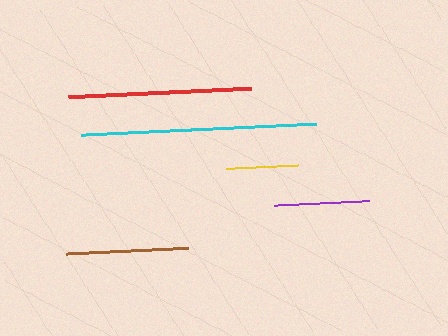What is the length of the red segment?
The red segment is approximately 184 pixels long.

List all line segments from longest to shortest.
From longest to shortest: cyan, red, brown, purple, yellow.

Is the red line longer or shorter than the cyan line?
The cyan line is longer than the red line.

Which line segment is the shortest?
The yellow line is the shortest at approximately 72 pixels.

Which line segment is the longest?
The cyan line is the longest at approximately 234 pixels.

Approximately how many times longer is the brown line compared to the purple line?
The brown line is approximately 1.3 times the length of the purple line.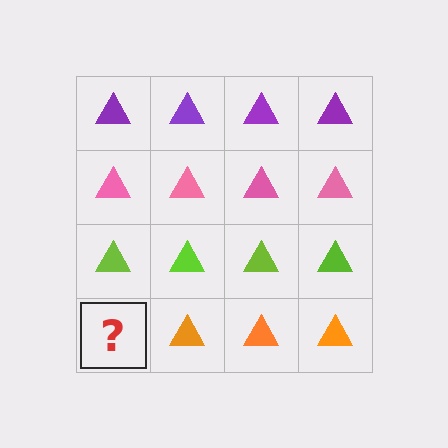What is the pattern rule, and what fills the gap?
The rule is that each row has a consistent color. The gap should be filled with an orange triangle.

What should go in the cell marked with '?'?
The missing cell should contain an orange triangle.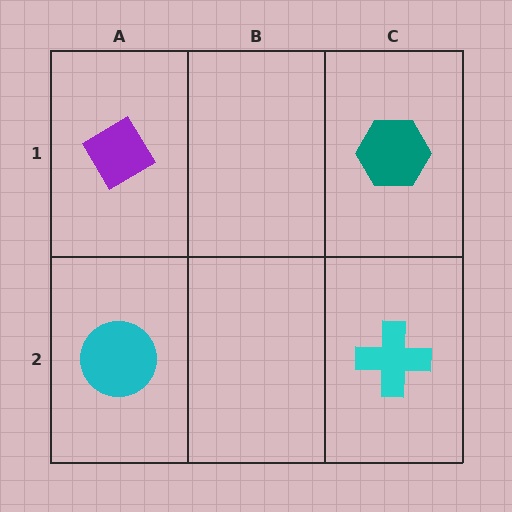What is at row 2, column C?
A cyan cross.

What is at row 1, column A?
A purple diamond.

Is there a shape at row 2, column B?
No, that cell is empty.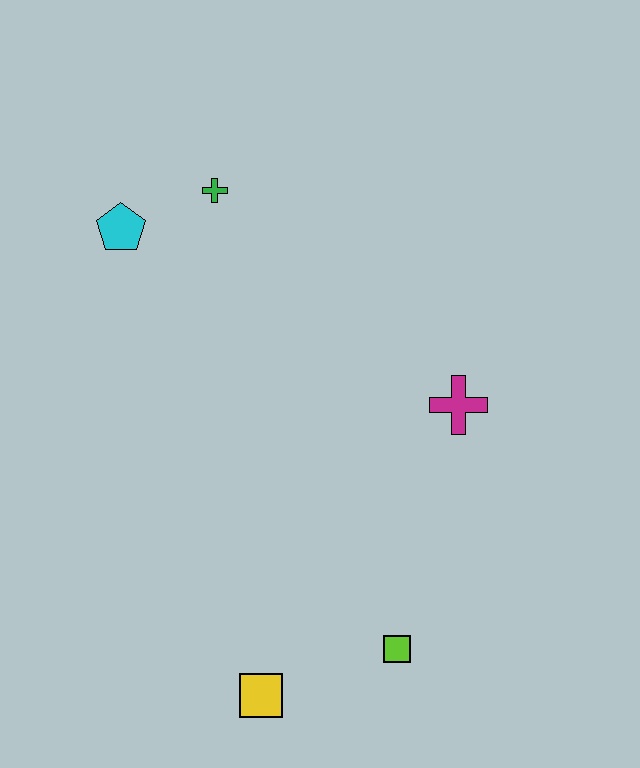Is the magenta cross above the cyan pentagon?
No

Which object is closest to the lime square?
The yellow square is closest to the lime square.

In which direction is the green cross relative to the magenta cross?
The green cross is to the left of the magenta cross.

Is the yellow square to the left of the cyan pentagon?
No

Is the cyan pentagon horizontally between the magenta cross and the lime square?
No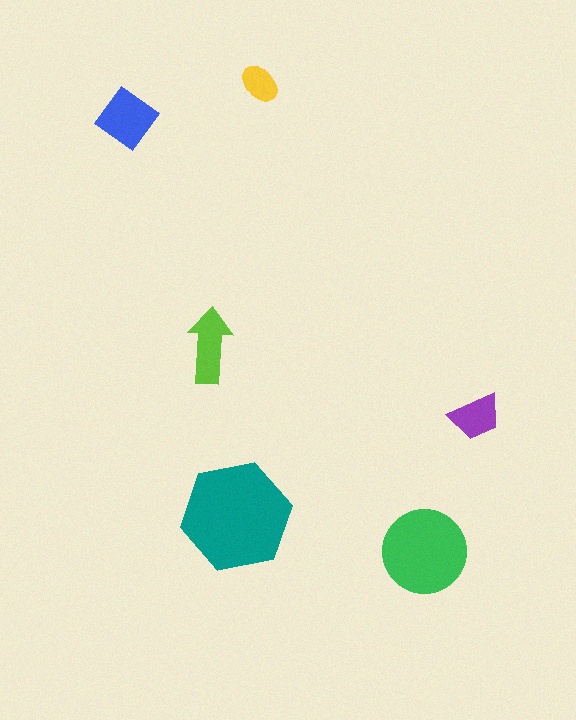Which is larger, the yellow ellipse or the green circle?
The green circle.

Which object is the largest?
The teal hexagon.